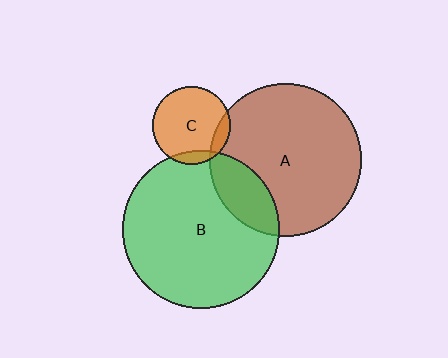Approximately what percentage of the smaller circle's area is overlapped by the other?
Approximately 20%.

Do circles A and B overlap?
Yes.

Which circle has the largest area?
Circle B (green).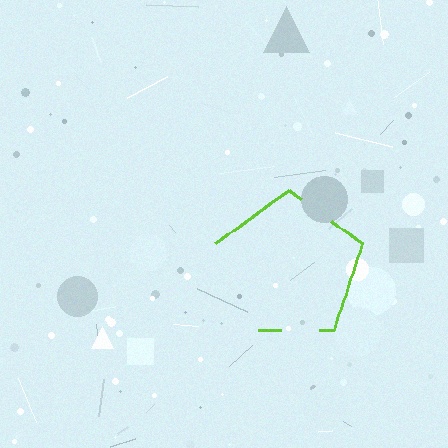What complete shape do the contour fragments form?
The contour fragments form a pentagon.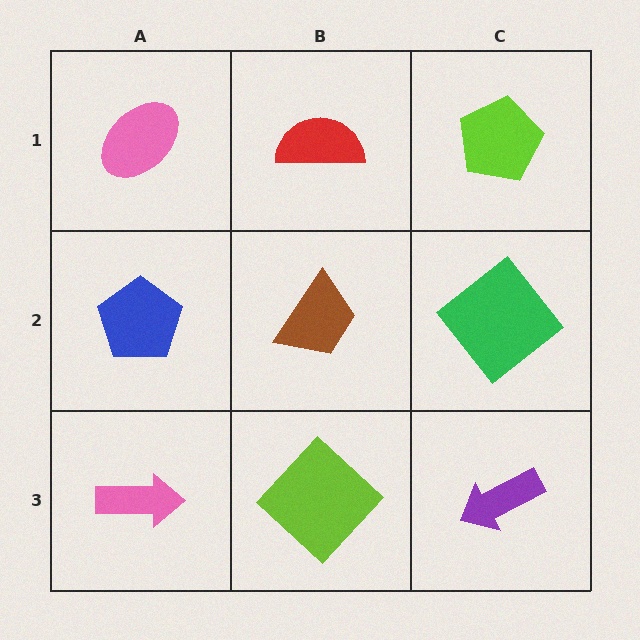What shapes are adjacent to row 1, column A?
A blue pentagon (row 2, column A), a red semicircle (row 1, column B).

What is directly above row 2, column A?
A pink ellipse.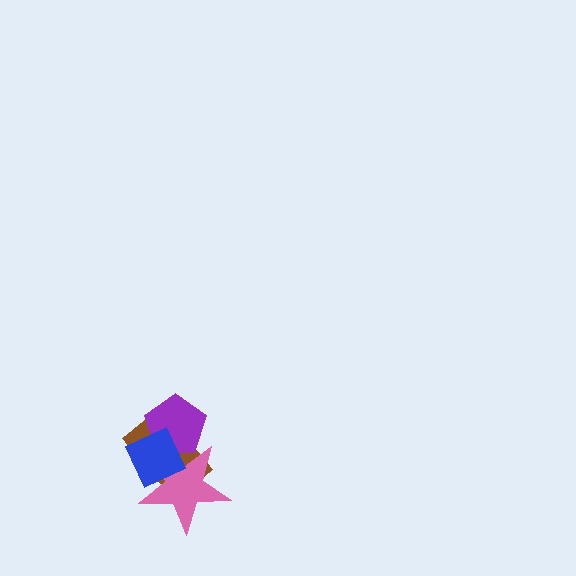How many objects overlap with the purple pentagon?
3 objects overlap with the purple pentagon.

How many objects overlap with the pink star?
3 objects overlap with the pink star.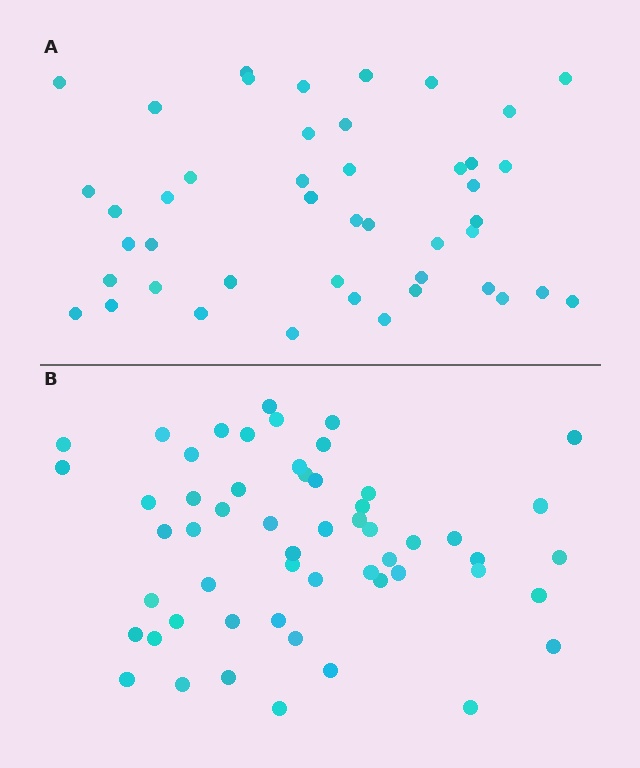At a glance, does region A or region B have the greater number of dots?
Region B (the bottom region) has more dots.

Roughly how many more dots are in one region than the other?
Region B has roughly 10 or so more dots than region A.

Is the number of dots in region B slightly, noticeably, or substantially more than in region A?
Region B has only slightly more — the two regions are fairly close. The ratio is roughly 1.2 to 1.